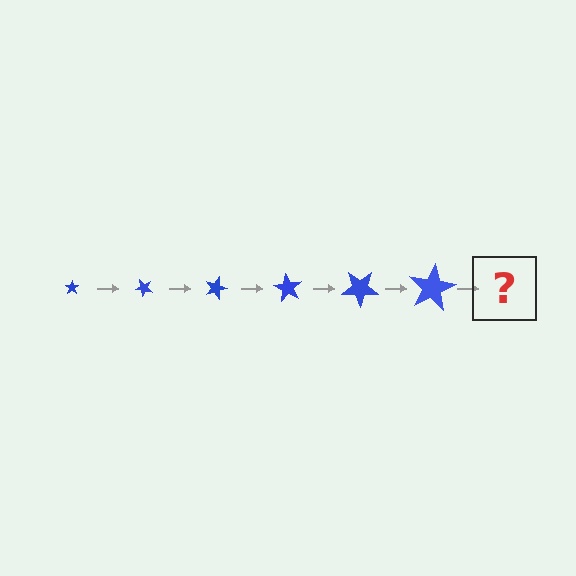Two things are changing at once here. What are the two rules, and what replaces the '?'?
The two rules are that the star grows larger each step and it rotates 45 degrees each step. The '?' should be a star, larger than the previous one and rotated 270 degrees from the start.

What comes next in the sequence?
The next element should be a star, larger than the previous one and rotated 270 degrees from the start.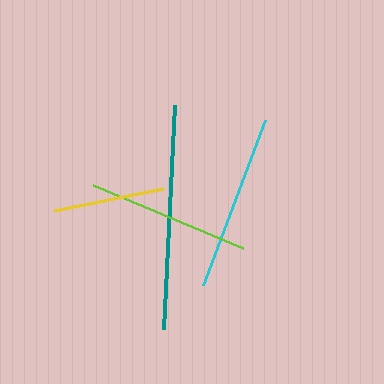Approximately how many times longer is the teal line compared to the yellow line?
The teal line is approximately 2.0 times the length of the yellow line.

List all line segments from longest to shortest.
From longest to shortest: teal, cyan, lime, yellow.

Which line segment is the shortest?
The yellow line is the shortest at approximately 111 pixels.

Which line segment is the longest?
The teal line is the longest at approximately 225 pixels.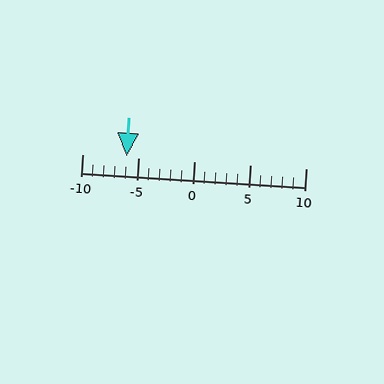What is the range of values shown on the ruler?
The ruler shows values from -10 to 10.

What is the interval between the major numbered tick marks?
The major tick marks are spaced 5 units apart.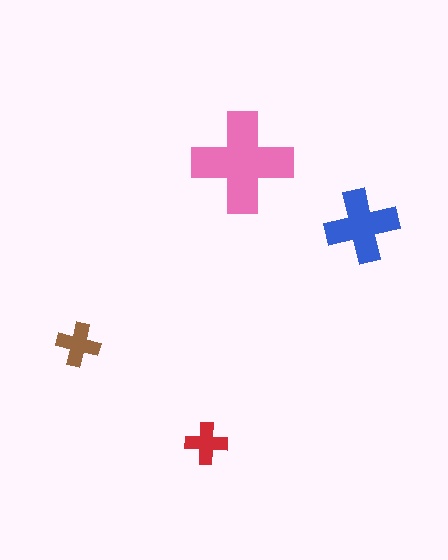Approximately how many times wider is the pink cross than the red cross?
About 2.5 times wider.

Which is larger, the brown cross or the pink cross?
The pink one.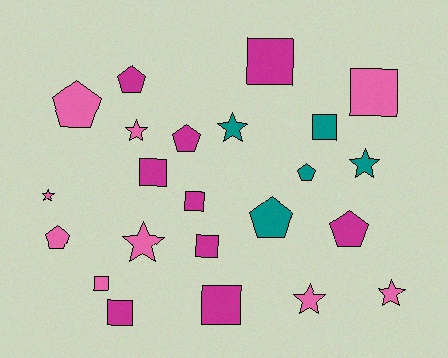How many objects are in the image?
There are 23 objects.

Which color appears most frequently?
Pink, with 9 objects.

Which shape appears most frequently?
Square, with 9 objects.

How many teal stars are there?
There are 2 teal stars.